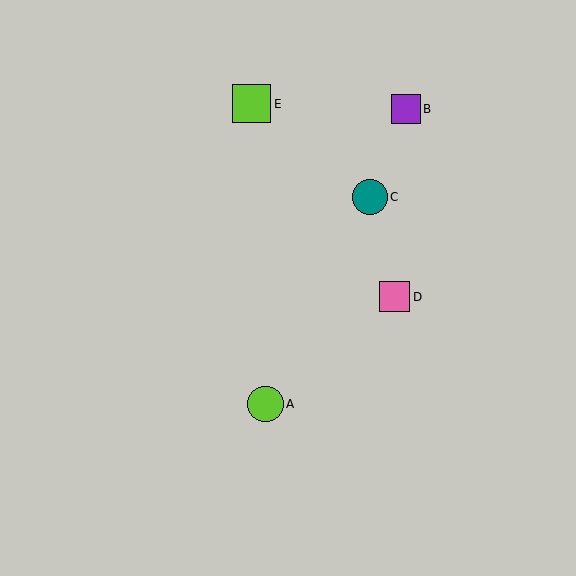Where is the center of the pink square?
The center of the pink square is at (395, 297).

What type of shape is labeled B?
Shape B is a purple square.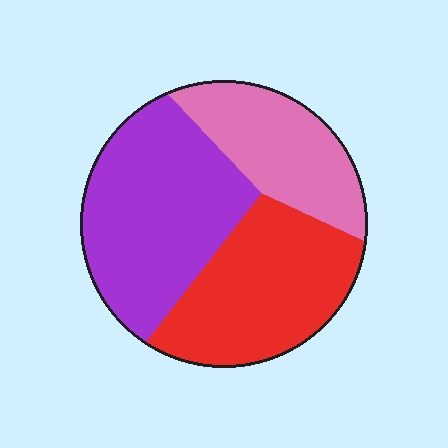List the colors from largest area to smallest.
From largest to smallest: purple, red, pink.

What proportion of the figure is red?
Red covers about 35% of the figure.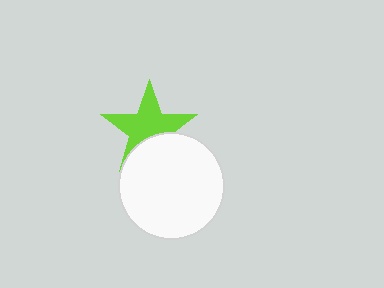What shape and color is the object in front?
The object in front is a white circle.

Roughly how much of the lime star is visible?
Most of it is visible (roughly 69%).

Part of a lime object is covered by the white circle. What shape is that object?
It is a star.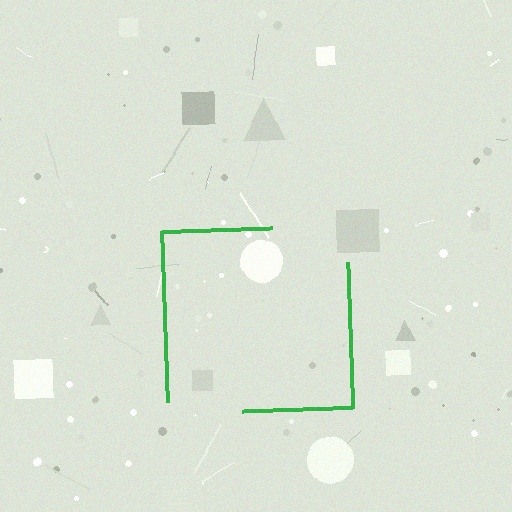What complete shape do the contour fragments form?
The contour fragments form a square.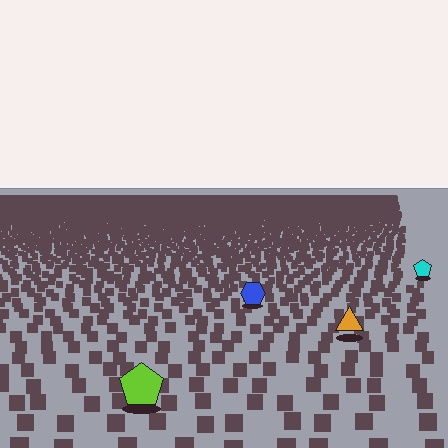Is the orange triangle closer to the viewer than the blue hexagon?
Yes. The orange triangle is closer — you can tell from the texture gradient: the ground texture is coarser near it.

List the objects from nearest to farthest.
From nearest to farthest: the lime pentagon, the orange triangle, the blue hexagon, the cyan pentagon.